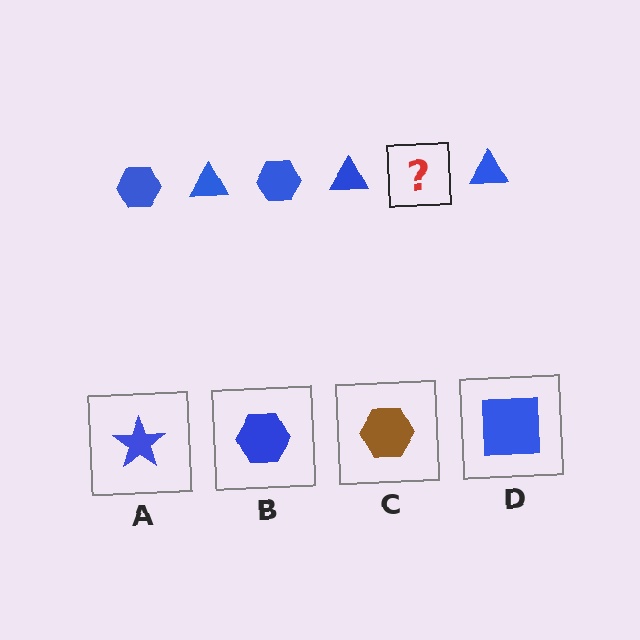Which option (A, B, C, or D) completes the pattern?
B.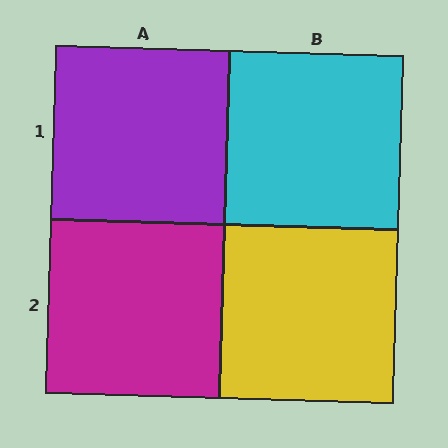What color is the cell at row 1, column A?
Purple.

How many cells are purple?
1 cell is purple.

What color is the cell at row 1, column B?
Cyan.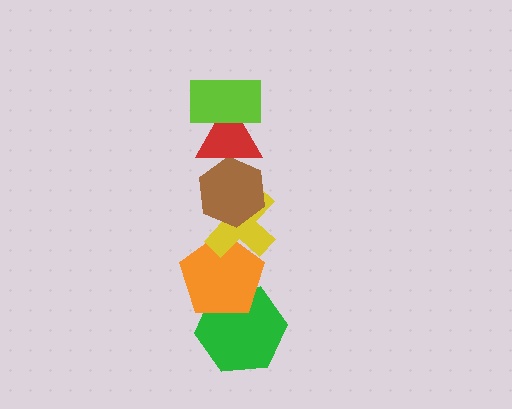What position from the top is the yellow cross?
The yellow cross is 4th from the top.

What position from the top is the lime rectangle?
The lime rectangle is 1st from the top.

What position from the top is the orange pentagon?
The orange pentagon is 5th from the top.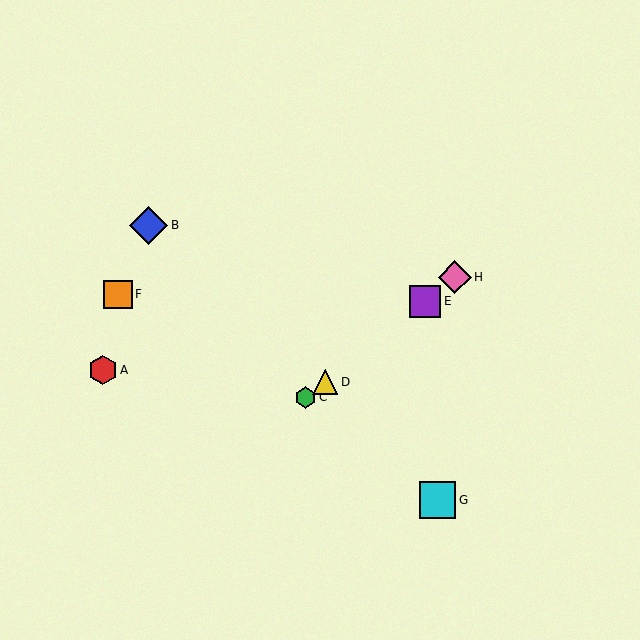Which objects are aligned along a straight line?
Objects C, D, E, H are aligned along a straight line.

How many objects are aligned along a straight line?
4 objects (C, D, E, H) are aligned along a straight line.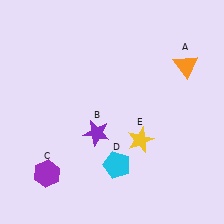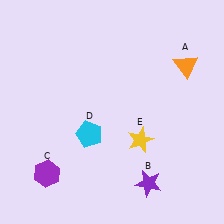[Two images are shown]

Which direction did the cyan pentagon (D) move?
The cyan pentagon (D) moved up.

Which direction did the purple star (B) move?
The purple star (B) moved right.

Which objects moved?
The objects that moved are: the purple star (B), the cyan pentagon (D).